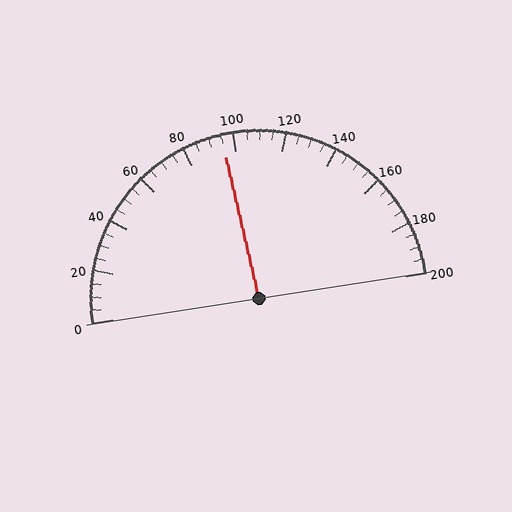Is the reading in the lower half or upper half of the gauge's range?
The reading is in the lower half of the range (0 to 200).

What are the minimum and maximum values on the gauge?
The gauge ranges from 0 to 200.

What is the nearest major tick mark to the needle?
The nearest major tick mark is 100.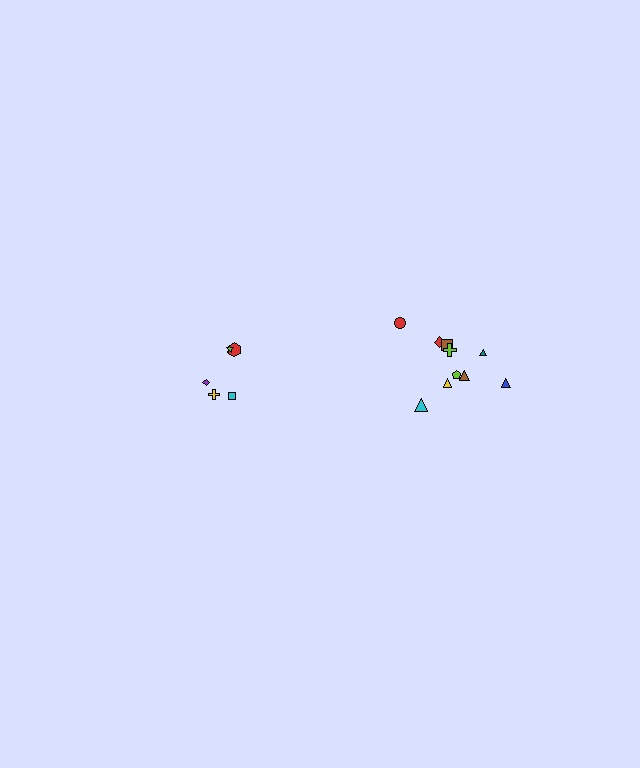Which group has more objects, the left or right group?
The right group.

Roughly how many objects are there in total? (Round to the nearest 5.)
Roughly 15 objects in total.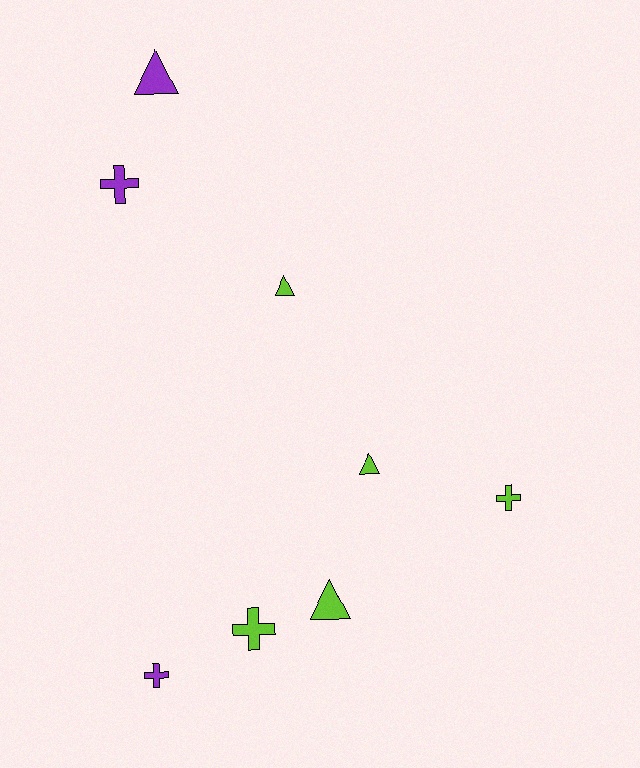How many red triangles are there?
There are no red triangles.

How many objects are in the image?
There are 8 objects.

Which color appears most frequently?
Lime, with 5 objects.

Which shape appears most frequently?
Cross, with 4 objects.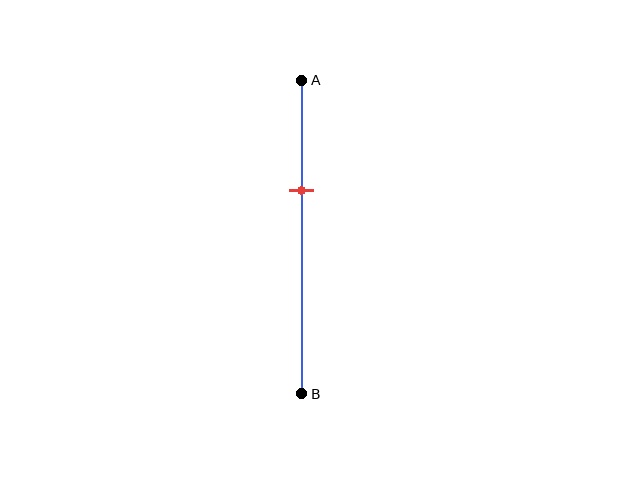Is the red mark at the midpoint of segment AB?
No, the mark is at about 35% from A, not at the 50% midpoint.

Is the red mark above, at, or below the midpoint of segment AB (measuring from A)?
The red mark is above the midpoint of segment AB.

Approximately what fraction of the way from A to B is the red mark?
The red mark is approximately 35% of the way from A to B.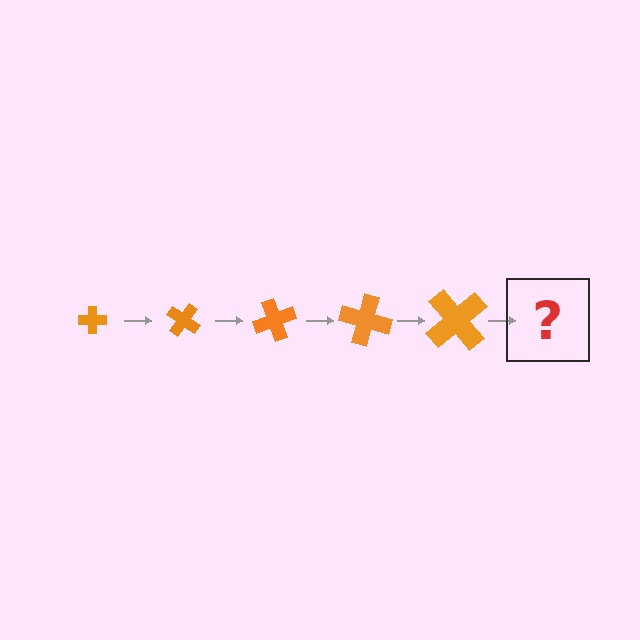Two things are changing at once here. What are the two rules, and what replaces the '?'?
The two rules are that the cross grows larger each step and it rotates 35 degrees each step. The '?' should be a cross, larger than the previous one and rotated 175 degrees from the start.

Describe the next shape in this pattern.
It should be a cross, larger than the previous one and rotated 175 degrees from the start.